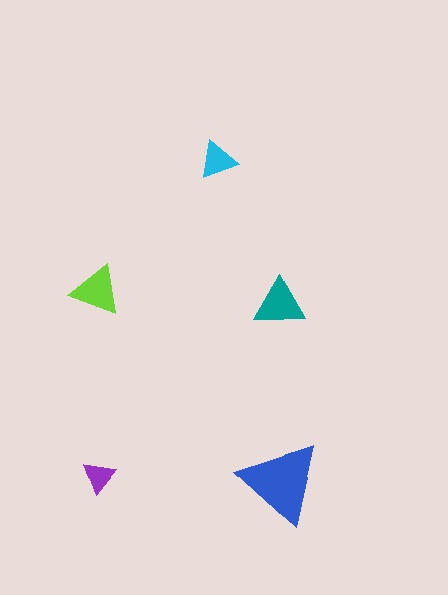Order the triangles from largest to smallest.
the blue one, the teal one, the lime one, the cyan one, the purple one.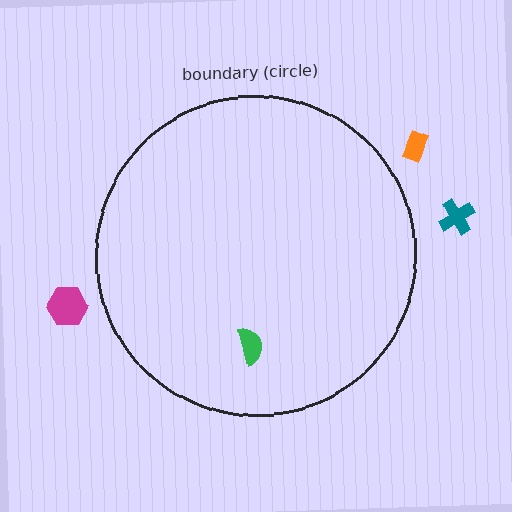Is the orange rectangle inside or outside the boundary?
Outside.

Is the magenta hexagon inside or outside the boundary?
Outside.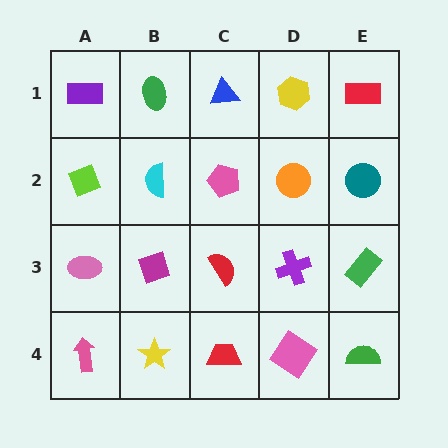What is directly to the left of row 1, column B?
A purple rectangle.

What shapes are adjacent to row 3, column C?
A pink pentagon (row 2, column C), a red trapezoid (row 4, column C), a magenta diamond (row 3, column B), a purple cross (row 3, column D).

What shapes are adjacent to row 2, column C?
A blue triangle (row 1, column C), a red semicircle (row 3, column C), a cyan semicircle (row 2, column B), an orange circle (row 2, column D).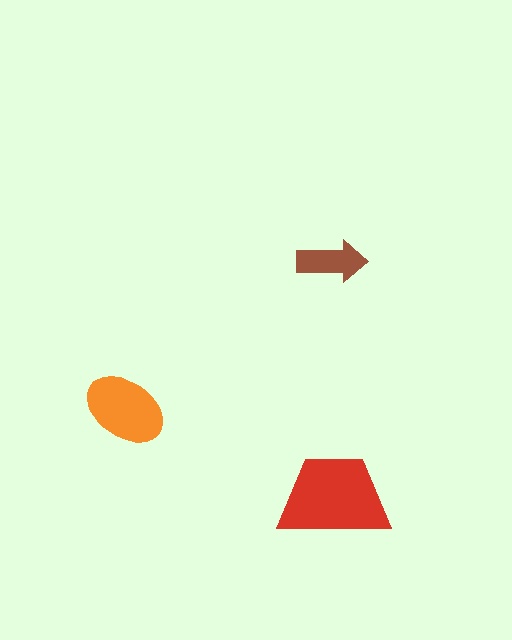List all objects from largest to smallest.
The red trapezoid, the orange ellipse, the brown arrow.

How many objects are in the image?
There are 3 objects in the image.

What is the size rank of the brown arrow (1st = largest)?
3rd.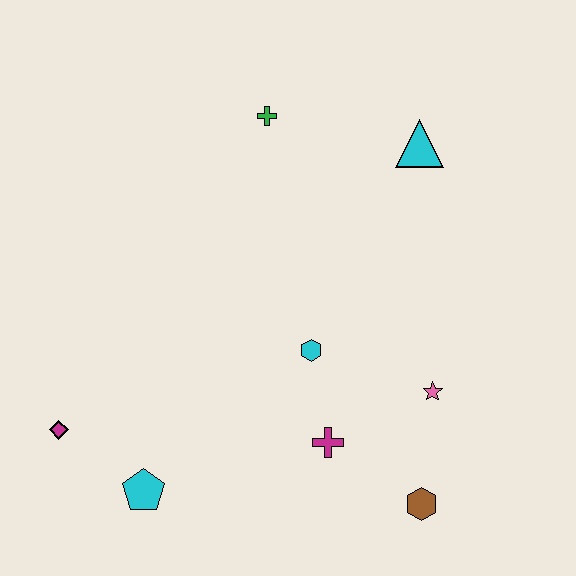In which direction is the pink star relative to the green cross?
The pink star is below the green cross.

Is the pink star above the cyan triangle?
No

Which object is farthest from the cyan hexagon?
The magenta diamond is farthest from the cyan hexagon.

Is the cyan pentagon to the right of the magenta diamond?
Yes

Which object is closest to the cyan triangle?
The green cross is closest to the cyan triangle.